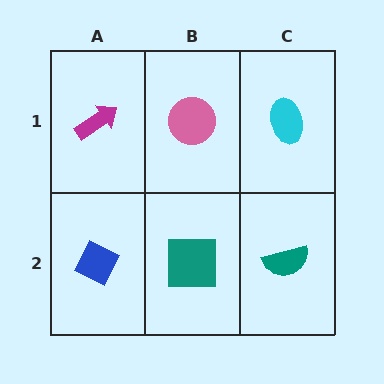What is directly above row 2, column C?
A cyan ellipse.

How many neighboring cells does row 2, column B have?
3.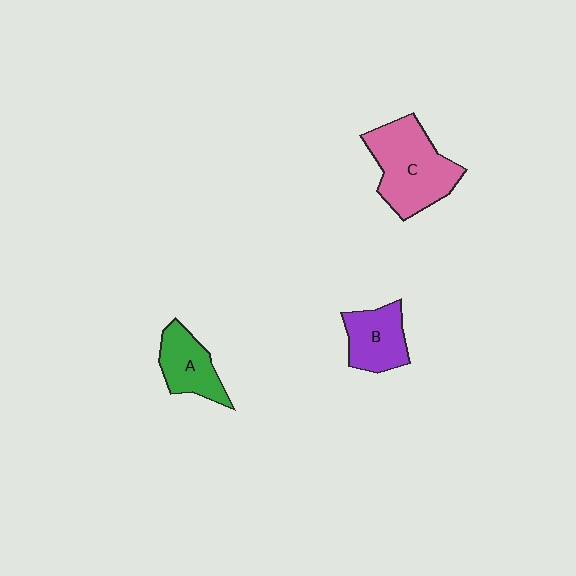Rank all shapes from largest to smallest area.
From largest to smallest: C (pink), B (purple), A (green).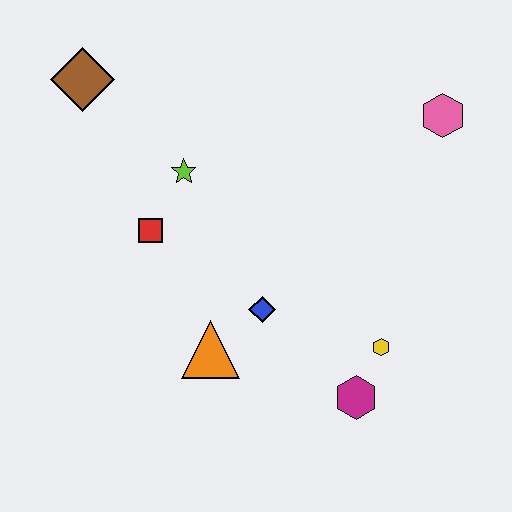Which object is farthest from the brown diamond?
The magenta hexagon is farthest from the brown diamond.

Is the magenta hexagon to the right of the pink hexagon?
No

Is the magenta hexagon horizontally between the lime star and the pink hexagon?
Yes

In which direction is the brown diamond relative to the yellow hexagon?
The brown diamond is to the left of the yellow hexagon.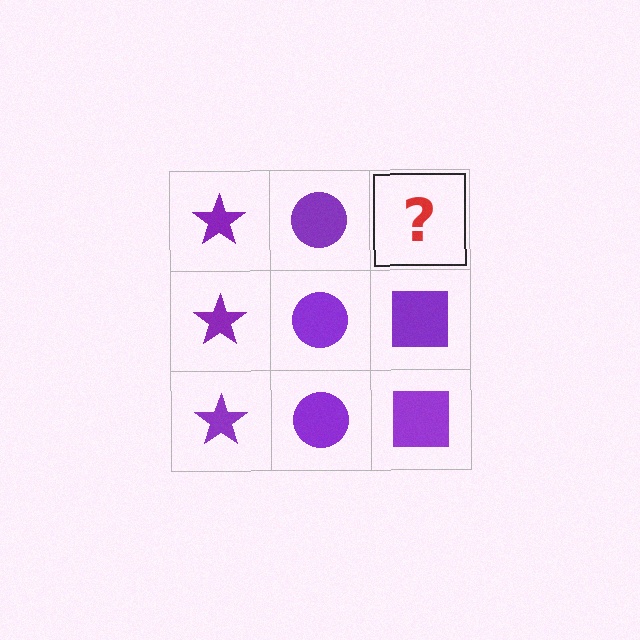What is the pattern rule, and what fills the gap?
The rule is that each column has a consistent shape. The gap should be filled with a purple square.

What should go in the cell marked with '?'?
The missing cell should contain a purple square.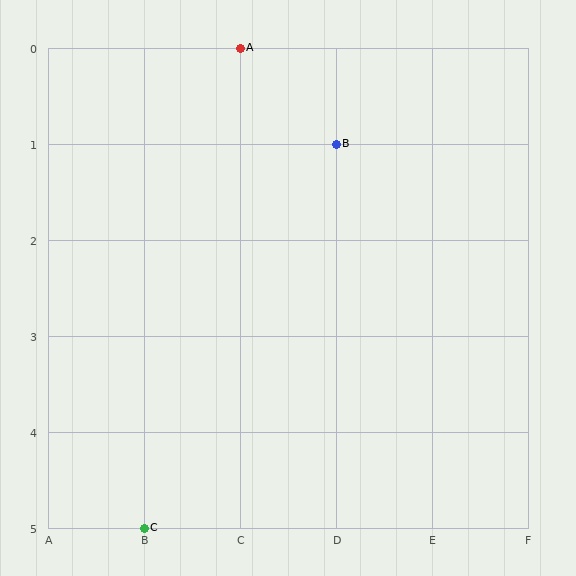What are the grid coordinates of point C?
Point C is at grid coordinates (B, 5).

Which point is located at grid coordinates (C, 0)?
Point A is at (C, 0).